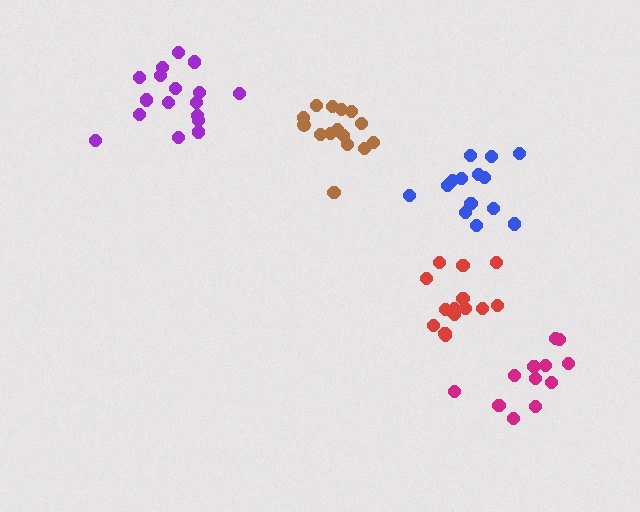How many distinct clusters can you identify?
There are 5 distinct clusters.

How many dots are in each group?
Group 1: 12 dots, Group 2: 14 dots, Group 3: 15 dots, Group 4: 17 dots, Group 5: 14 dots (72 total).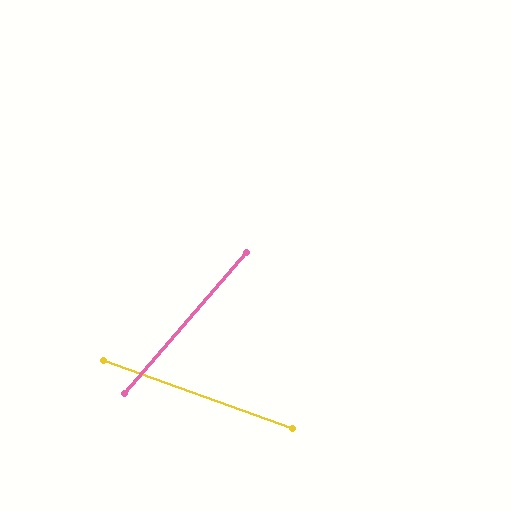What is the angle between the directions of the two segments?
Approximately 69 degrees.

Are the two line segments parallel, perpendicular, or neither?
Neither parallel nor perpendicular — they differ by about 69°.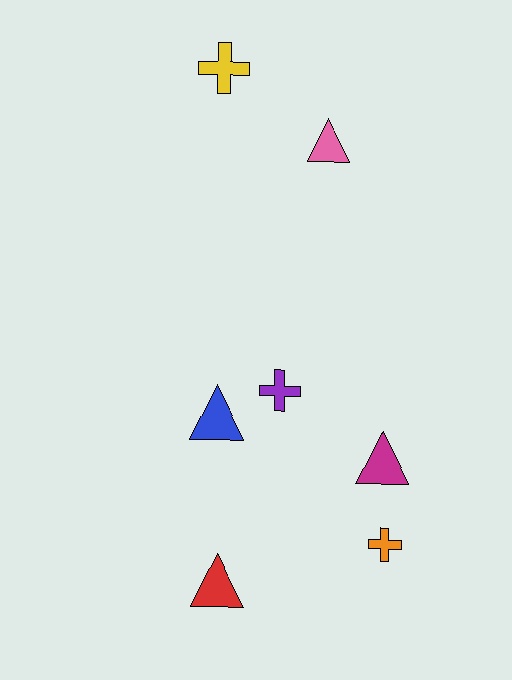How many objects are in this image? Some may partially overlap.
There are 7 objects.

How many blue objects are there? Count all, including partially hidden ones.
There is 1 blue object.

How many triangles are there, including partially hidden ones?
There are 4 triangles.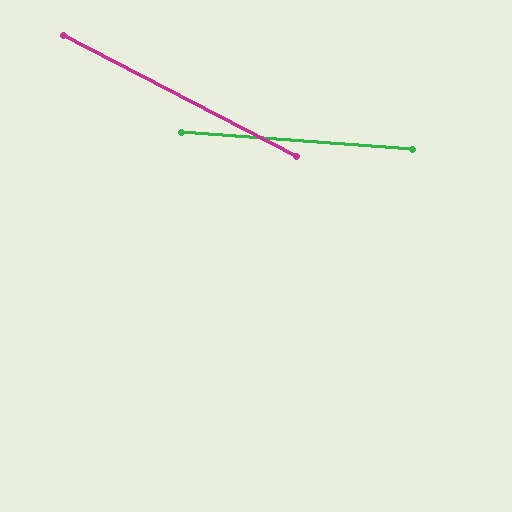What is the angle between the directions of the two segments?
Approximately 23 degrees.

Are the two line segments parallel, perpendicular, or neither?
Neither parallel nor perpendicular — they differ by about 23°.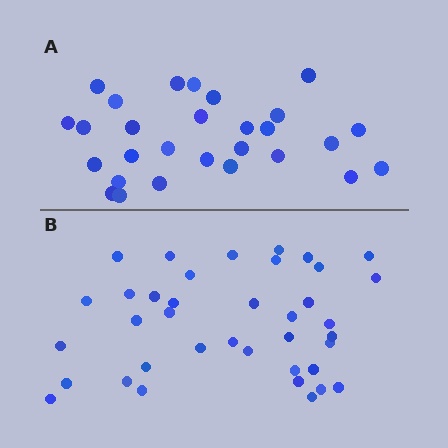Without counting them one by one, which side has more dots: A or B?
Region B (the bottom region) has more dots.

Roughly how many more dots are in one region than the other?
Region B has roughly 10 or so more dots than region A.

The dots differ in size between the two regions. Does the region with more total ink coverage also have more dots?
No. Region A has more total ink coverage because its dots are larger, but region B actually contains more individual dots. Total area can be misleading — the number of items is what matters here.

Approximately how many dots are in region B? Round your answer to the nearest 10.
About 40 dots. (The exact count is 38, which rounds to 40.)